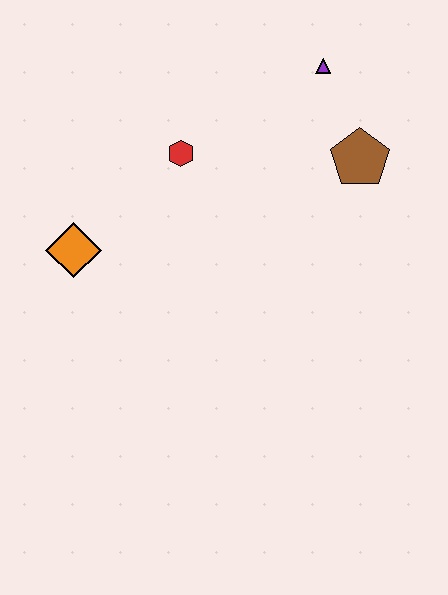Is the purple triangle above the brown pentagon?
Yes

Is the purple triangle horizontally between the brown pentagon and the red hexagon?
Yes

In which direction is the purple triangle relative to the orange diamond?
The purple triangle is to the right of the orange diamond.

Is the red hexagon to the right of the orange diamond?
Yes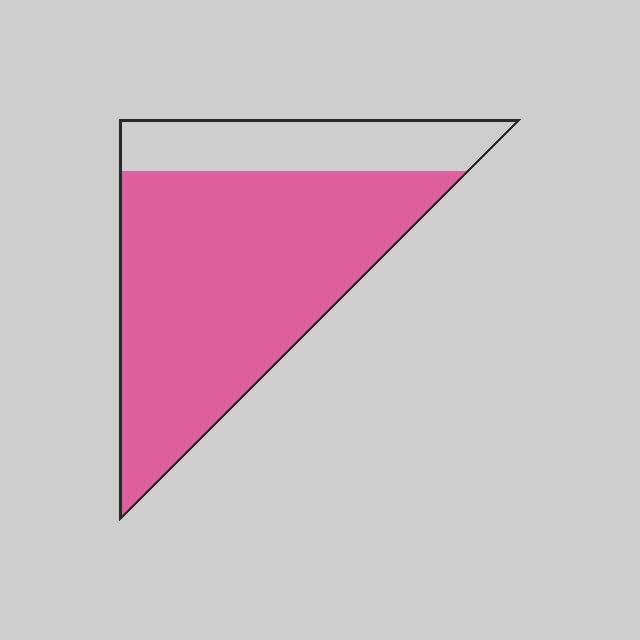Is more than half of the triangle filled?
Yes.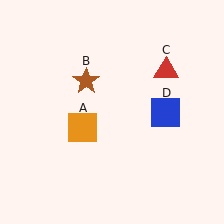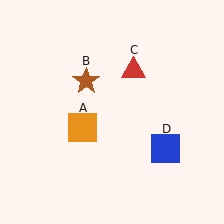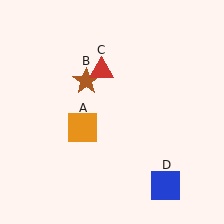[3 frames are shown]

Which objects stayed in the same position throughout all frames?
Orange square (object A) and brown star (object B) remained stationary.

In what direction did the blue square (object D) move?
The blue square (object D) moved down.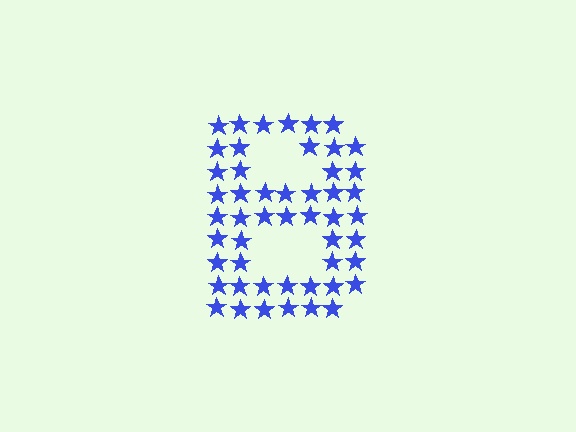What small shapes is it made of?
It is made of small stars.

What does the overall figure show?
The overall figure shows the letter B.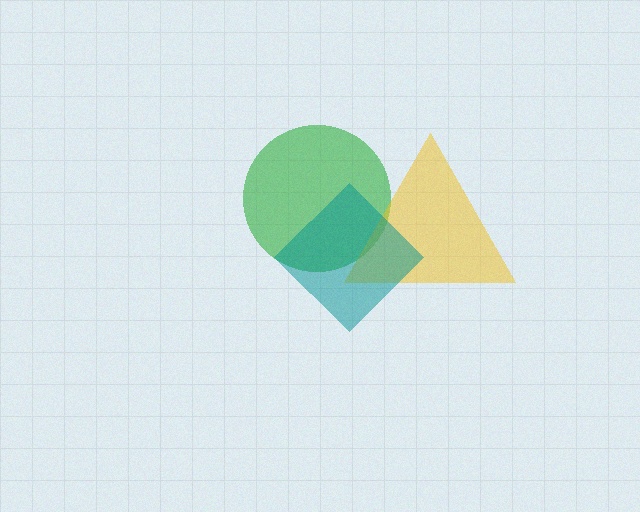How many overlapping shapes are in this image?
There are 3 overlapping shapes in the image.